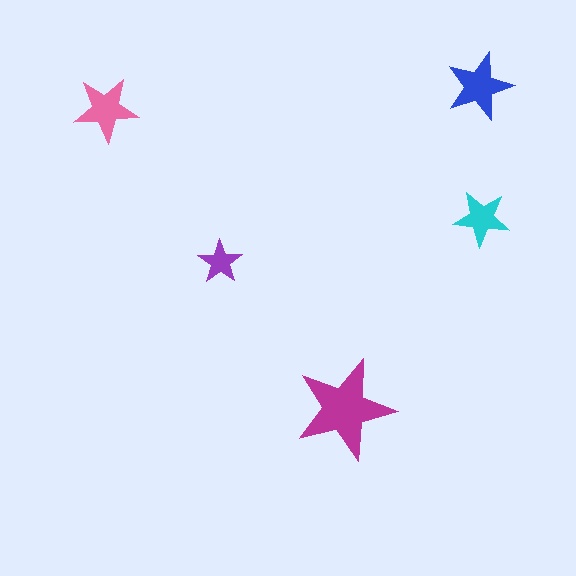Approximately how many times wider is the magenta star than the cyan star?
About 2 times wider.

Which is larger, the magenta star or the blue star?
The magenta one.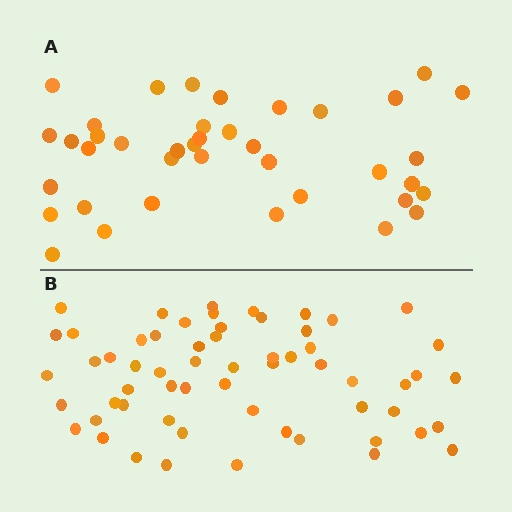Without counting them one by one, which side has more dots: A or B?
Region B (the bottom region) has more dots.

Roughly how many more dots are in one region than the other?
Region B has approximately 20 more dots than region A.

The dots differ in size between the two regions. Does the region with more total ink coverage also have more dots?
No. Region A has more total ink coverage because its dots are larger, but region B actually contains more individual dots. Total area can be misleading — the number of items is what matters here.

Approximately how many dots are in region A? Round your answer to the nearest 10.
About 40 dots. (The exact count is 39, which rounds to 40.)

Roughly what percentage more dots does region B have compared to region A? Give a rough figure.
About 55% more.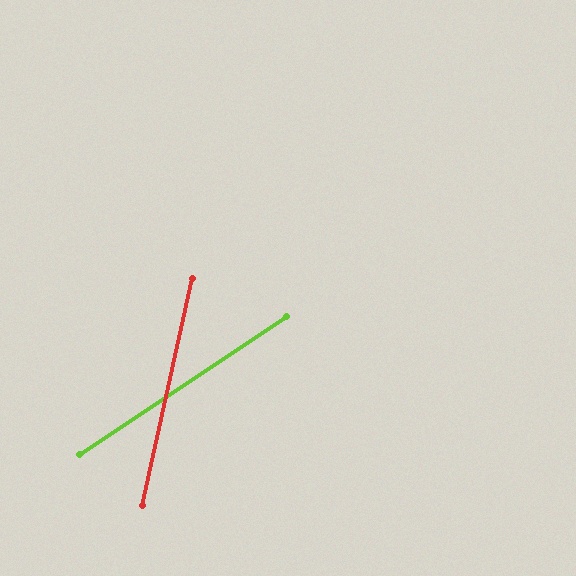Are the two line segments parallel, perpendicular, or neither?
Neither parallel nor perpendicular — they differ by about 44°.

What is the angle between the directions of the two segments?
Approximately 44 degrees.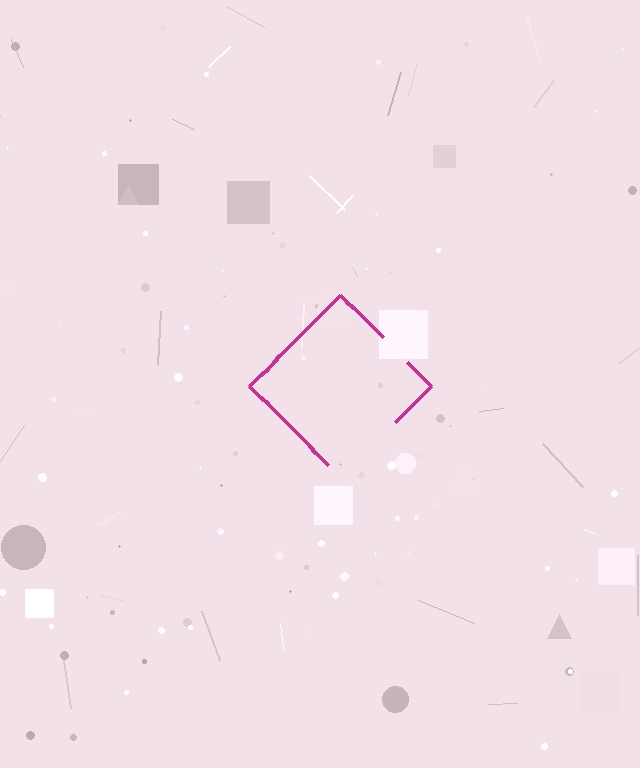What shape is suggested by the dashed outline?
The dashed outline suggests a diamond.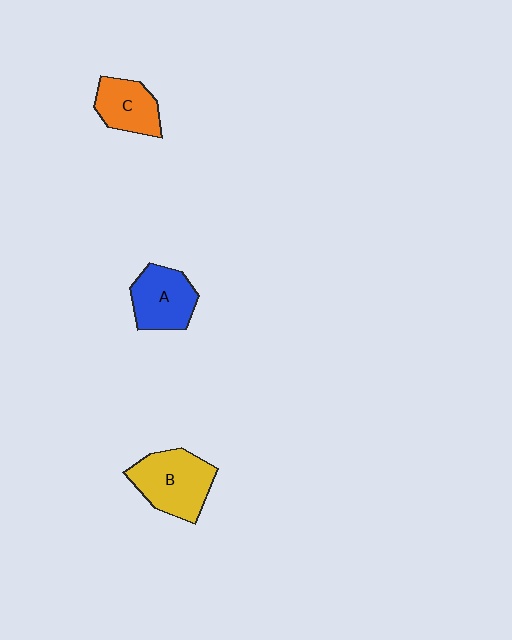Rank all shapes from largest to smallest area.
From largest to smallest: B (yellow), A (blue), C (orange).